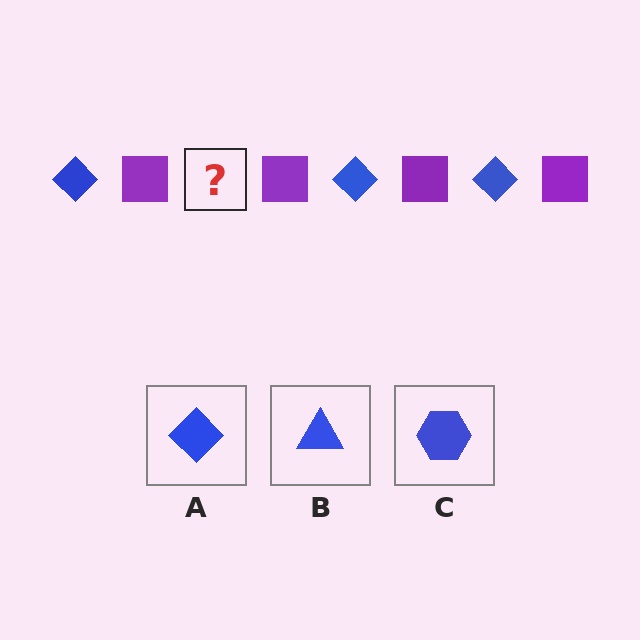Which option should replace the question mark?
Option A.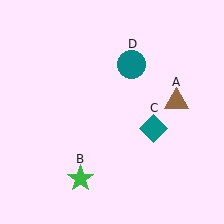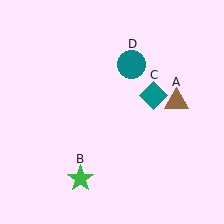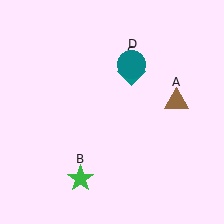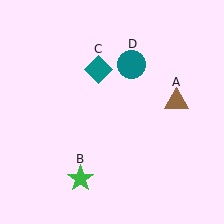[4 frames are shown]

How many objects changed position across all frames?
1 object changed position: teal diamond (object C).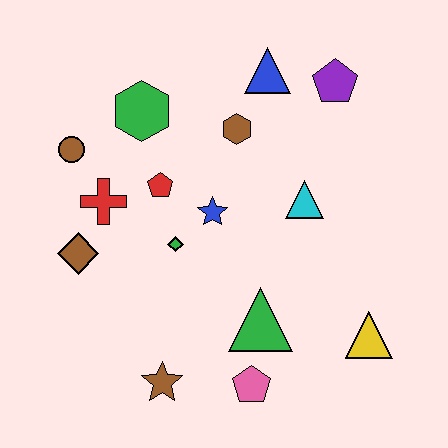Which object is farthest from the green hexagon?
The yellow triangle is farthest from the green hexagon.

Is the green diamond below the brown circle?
Yes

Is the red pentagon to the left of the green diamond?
Yes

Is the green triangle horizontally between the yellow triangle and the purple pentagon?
No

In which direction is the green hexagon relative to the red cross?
The green hexagon is above the red cross.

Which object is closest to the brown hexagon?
The blue triangle is closest to the brown hexagon.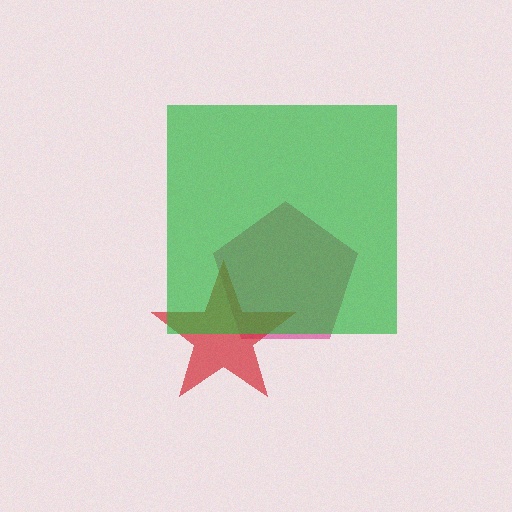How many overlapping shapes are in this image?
There are 3 overlapping shapes in the image.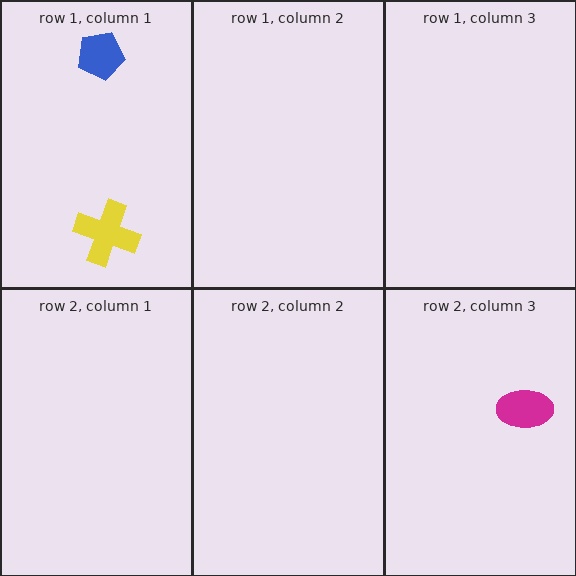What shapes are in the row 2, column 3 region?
The magenta ellipse.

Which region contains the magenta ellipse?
The row 2, column 3 region.